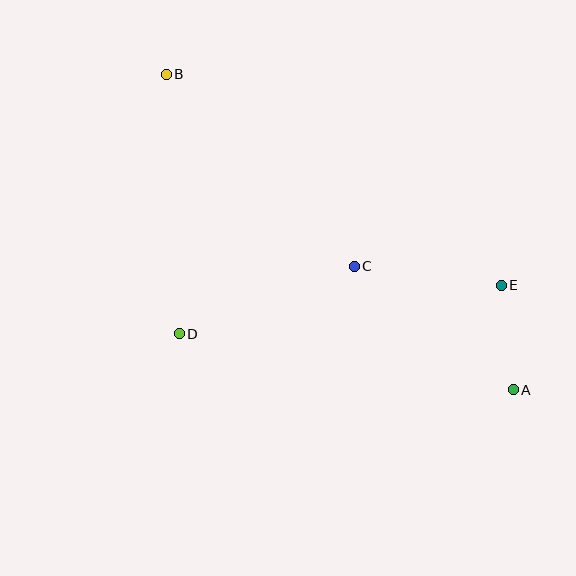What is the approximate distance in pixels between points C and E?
The distance between C and E is approximately 148 pixels.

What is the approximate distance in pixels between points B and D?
The distance between B and D is approximately 260 pixels.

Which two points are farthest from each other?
Points A and B are farthest from each other.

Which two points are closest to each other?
Points A and E are closest to each other.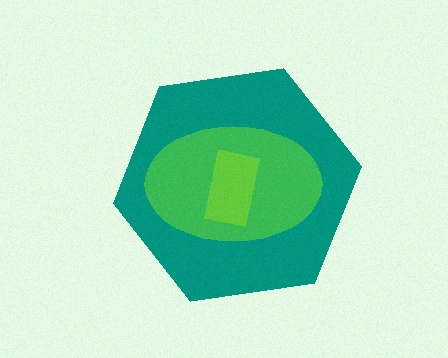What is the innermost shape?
The lime rectangle.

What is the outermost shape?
The teal hexagon.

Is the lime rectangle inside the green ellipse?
Yes.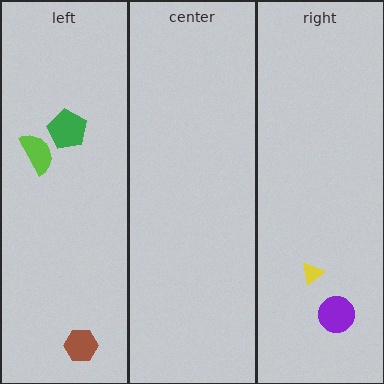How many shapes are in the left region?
3.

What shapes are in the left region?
The brown hexagon, the green pentagon, the lime semicircle.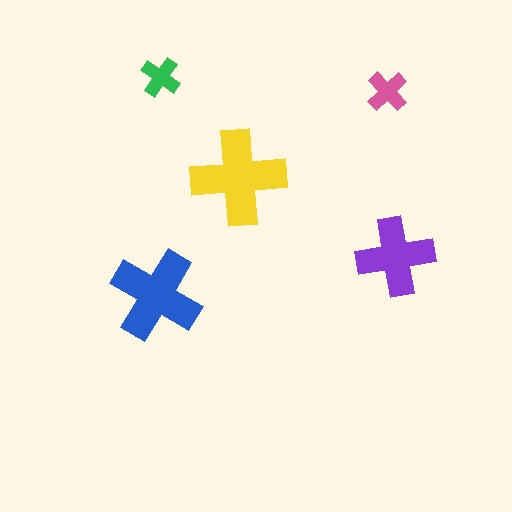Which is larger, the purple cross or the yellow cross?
The yellow one.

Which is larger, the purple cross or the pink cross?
The purple one.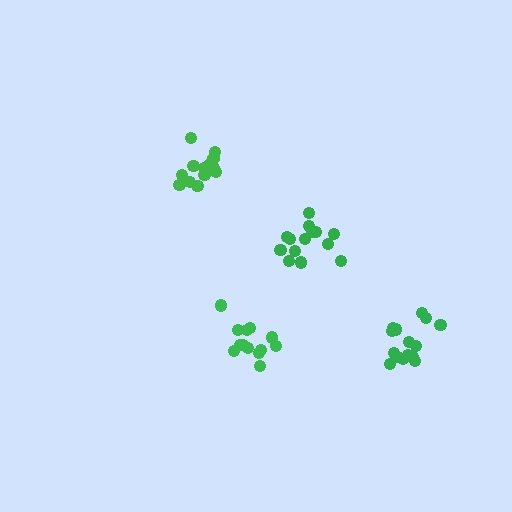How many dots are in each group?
Group 1: 13 dots, Group 2: 16 dots, Group 3: 14 dots, Group 4: 14 dots (57 total).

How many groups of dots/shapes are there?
There are 4 groups.